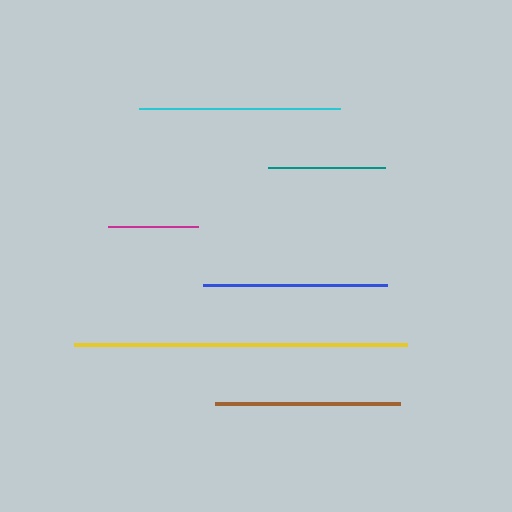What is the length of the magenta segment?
The magenta segment is approximately 90 pixels long.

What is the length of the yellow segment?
The yellow segment is approximately 333 pixels long.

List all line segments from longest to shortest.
From longest to shortest: yellow, cyan, brown, blue, teal, magenta.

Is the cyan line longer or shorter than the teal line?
The cyan line is longer than the teal line.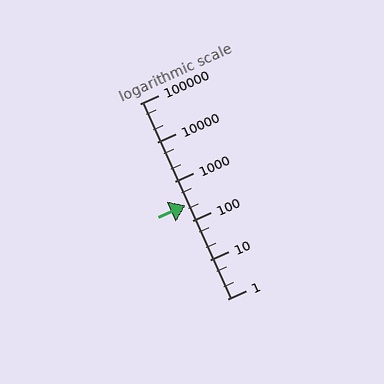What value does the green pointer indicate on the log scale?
The pointer indicates approximately 250.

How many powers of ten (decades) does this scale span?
The scale spans 5 decades, from 1 to 100000.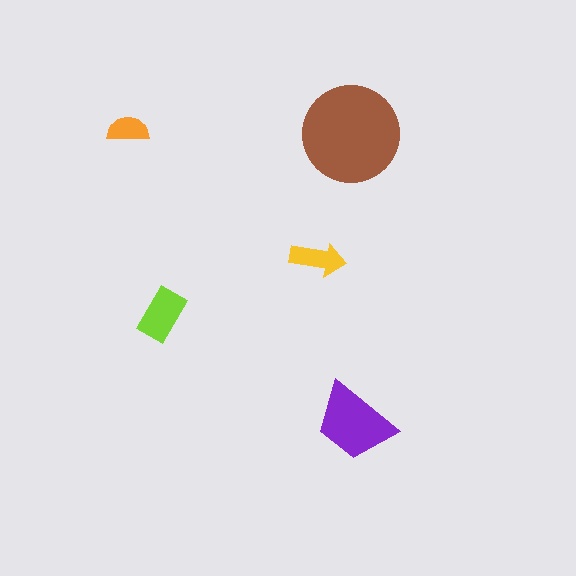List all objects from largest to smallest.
The brown circle, the purple trapezoid, the lime rectangle, the yellow arrow, the orange semicircle.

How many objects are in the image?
There are 5 objects in the image.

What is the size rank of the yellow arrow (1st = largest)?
4th.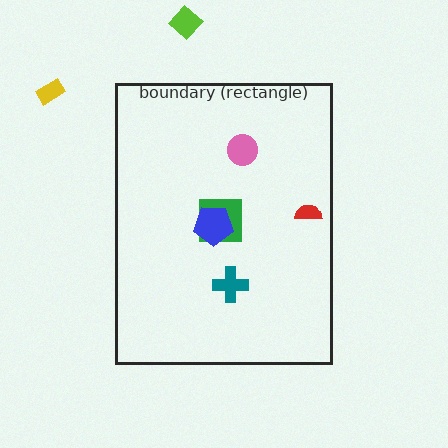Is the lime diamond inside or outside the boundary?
Outside.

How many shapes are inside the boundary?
5 inside, 2 outside.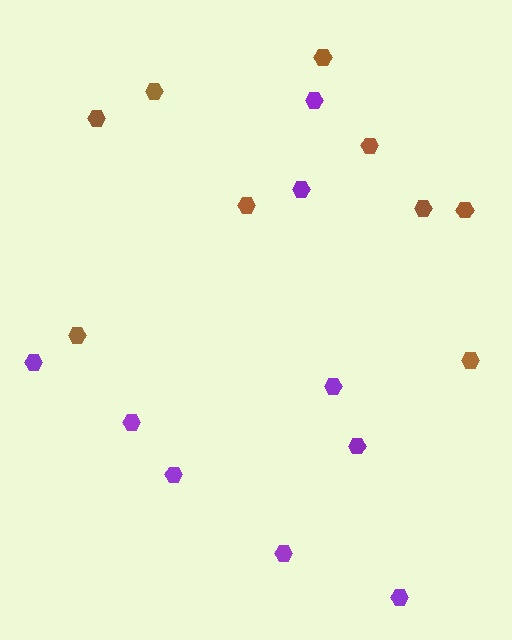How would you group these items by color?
There are 2 groups: one group of purple hexagons (9) and one group of brown hexagons (9).